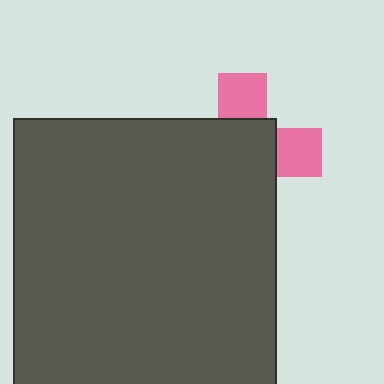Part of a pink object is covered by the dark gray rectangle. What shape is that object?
It is a cross.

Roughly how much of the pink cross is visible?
A small part of it is visible (roughly 33%).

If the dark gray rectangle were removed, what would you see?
You would see the complete pink cross.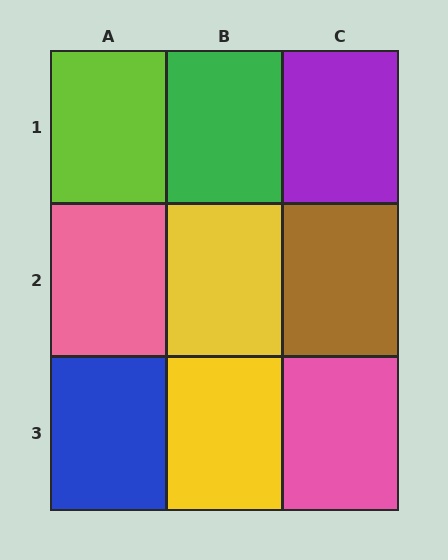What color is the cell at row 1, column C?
Purple.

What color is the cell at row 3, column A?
Blue.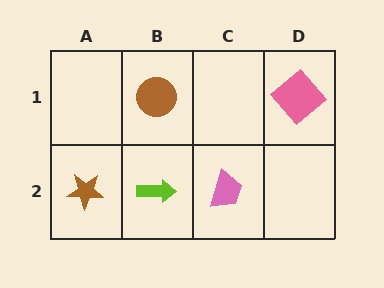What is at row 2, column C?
A pink trapezoid.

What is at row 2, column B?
A lime arrow.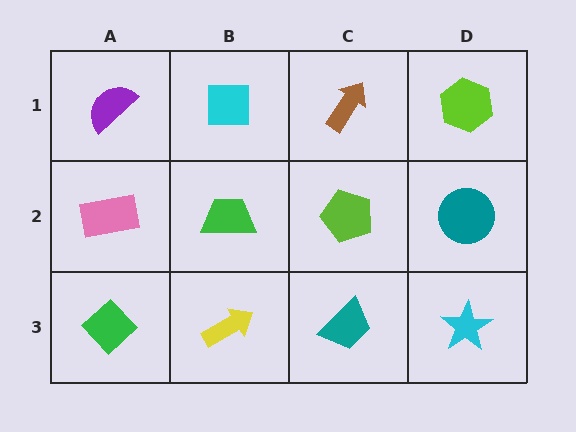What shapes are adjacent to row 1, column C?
A lime pentagon (row 2, column C), a cyan square (row 1, column B), a lime hexagon (row 1, column D).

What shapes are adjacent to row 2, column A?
A purple semicircle (row 1, column A), a green diamond (row 3, column A), a green trapezoid (row 2, column B).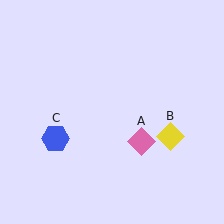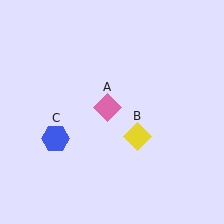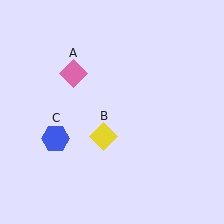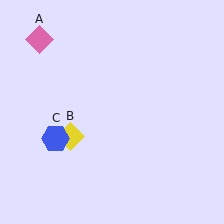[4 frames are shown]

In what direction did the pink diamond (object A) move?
The pink diamond (object A) moved up and to the left.